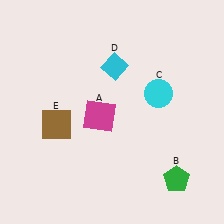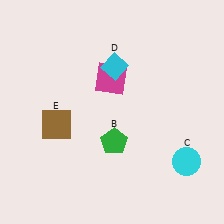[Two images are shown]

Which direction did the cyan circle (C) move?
The cyan circle (C) moved down.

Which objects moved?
The objects that moved are: the magenta square (A), the green pentagon (B), the cyan circle (C).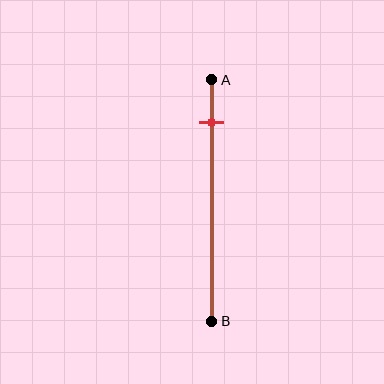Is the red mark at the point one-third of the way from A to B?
No, the mark is at about 20% from A, not at the 33% one-third point.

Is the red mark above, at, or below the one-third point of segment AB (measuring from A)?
The red mark is above the one-third point of segment AB.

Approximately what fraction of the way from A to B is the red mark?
The red mark is approximately 20% of the way from A to B.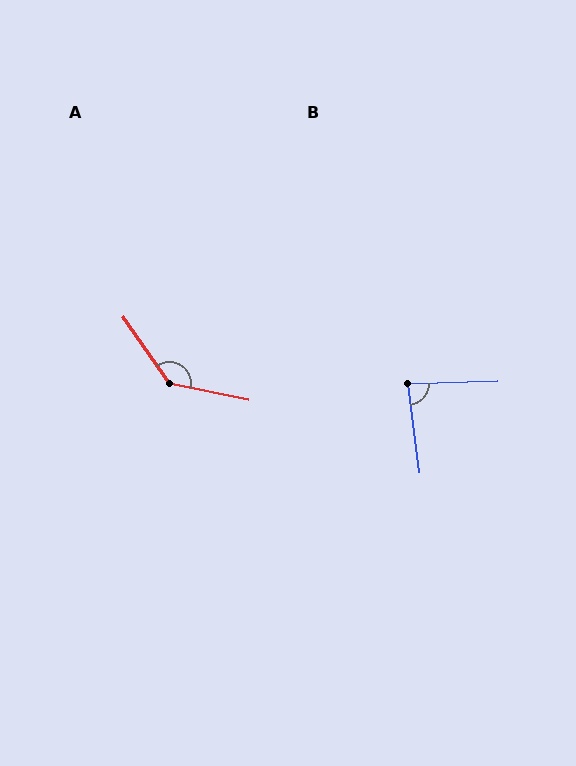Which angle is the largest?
A, at approximately 137 degrees.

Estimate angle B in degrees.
Approximately 84 degrees.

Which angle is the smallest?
B, at approximately 84 degrees.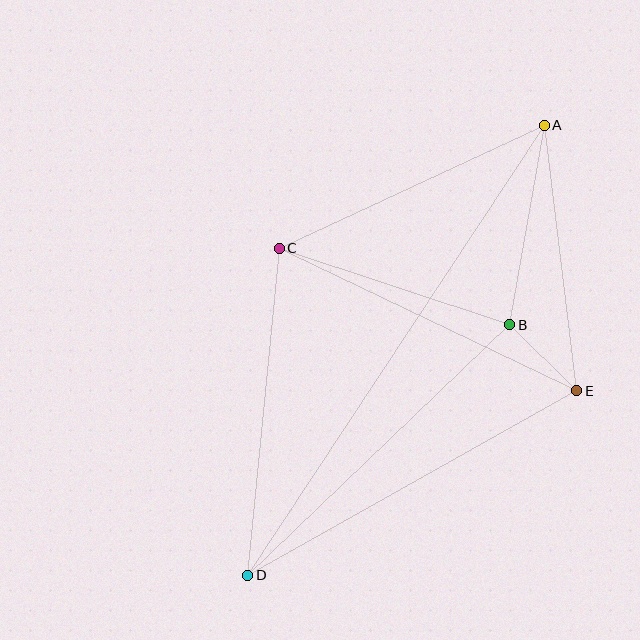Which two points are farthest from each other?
Points A and D are farthest from each other.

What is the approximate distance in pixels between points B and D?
The distance between B and D is approximately 363 pixels.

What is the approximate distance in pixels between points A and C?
The distance between A and C is approximately 292 pixels.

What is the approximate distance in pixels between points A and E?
The distance between A and E is approximately 267 pixels.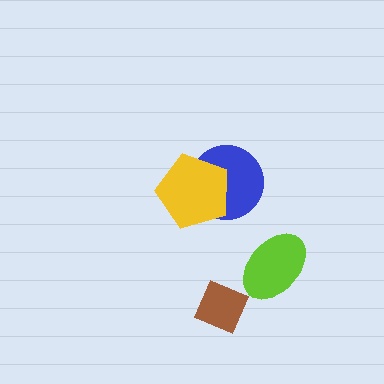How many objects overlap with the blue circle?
1 object overlaps with the blue circle.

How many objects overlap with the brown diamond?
0 objects overlap with the brown diamond.